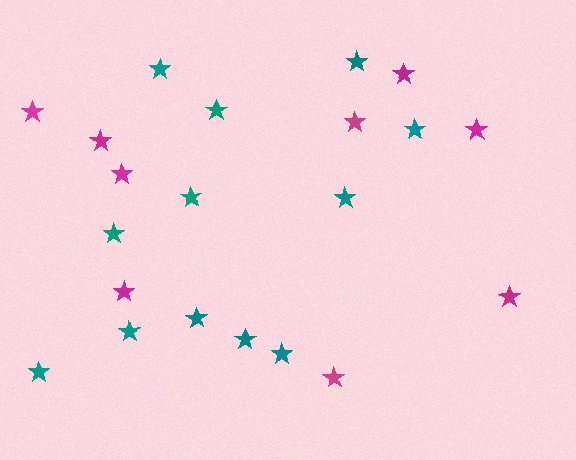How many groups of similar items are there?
There are 2 groups: one group of teal stars (12) and one group of magenta stars (9).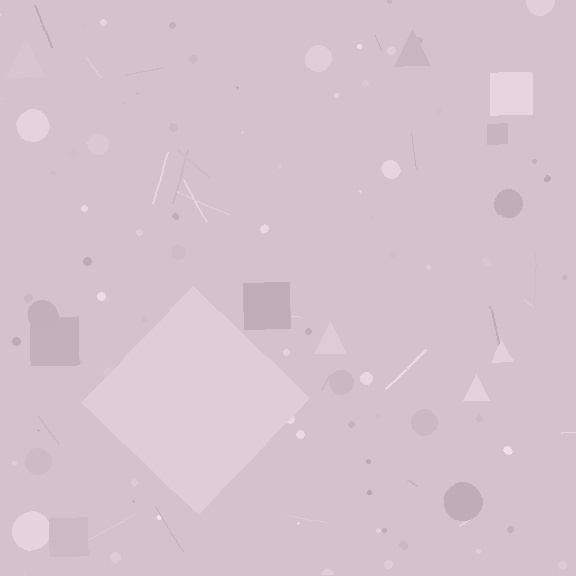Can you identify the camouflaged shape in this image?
The camouflaged shape is a diamond.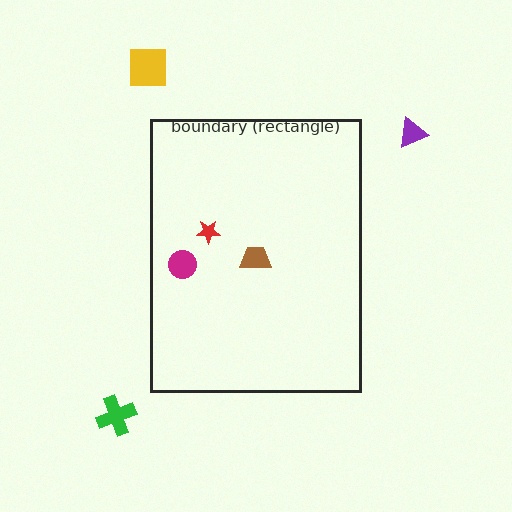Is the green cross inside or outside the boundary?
Outside.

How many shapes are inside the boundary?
3 inside, 3 outside.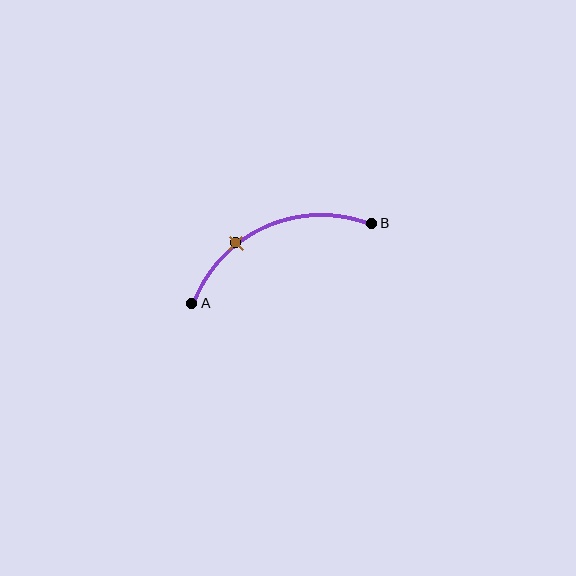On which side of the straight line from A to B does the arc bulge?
The arc bulges above the straight line connecting A and B.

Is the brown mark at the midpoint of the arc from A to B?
No. The brown mark lies on the arc but is closer to endpoint A. The arc midpoint would be at the point on the curve equidistant along the arc from both A and B.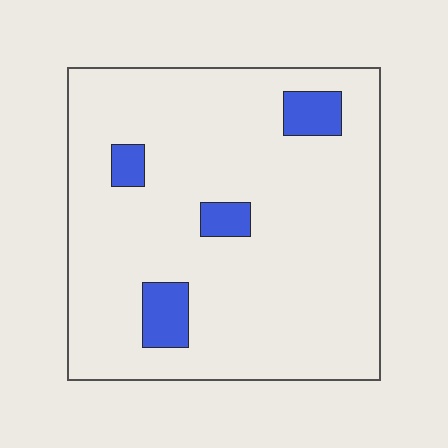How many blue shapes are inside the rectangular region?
4.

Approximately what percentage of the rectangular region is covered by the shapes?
Approximately 10%.